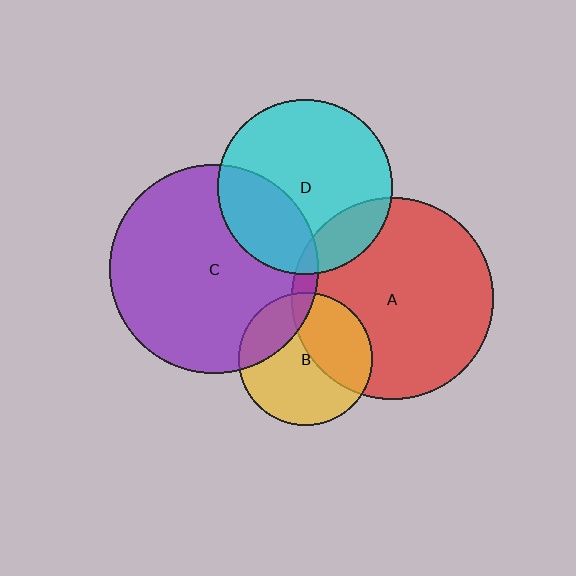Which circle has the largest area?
Circle C (purple).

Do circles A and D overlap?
Yes.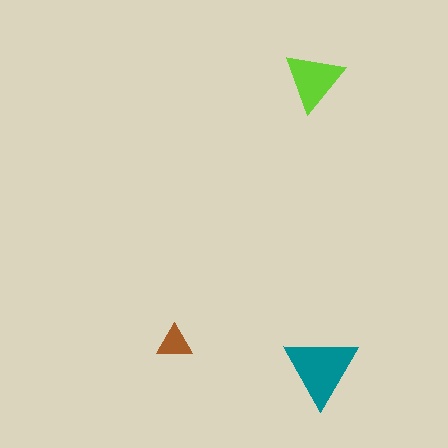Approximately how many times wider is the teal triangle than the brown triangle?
About 2 times wider.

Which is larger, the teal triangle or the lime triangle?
The teal one.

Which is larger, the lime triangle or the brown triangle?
The lime one.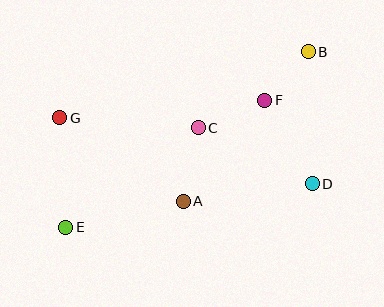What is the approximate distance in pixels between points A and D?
The distance between A and D is approximately 130 pixels.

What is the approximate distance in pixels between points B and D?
The distance between B and D is approximately 132 pixels.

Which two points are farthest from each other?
Points B and E are farthest from each other.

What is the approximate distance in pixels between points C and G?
The distance between C and G is approximately 139 pixels.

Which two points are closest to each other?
Points B and F are closest to each other.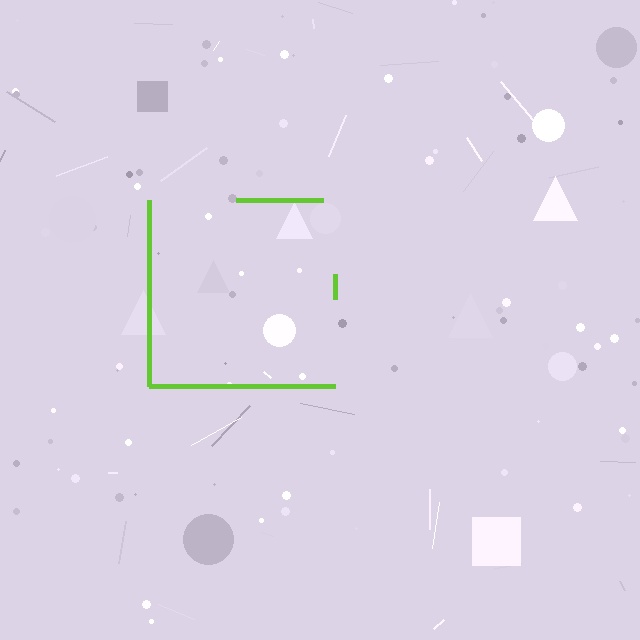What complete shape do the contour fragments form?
The contour fragments form a square.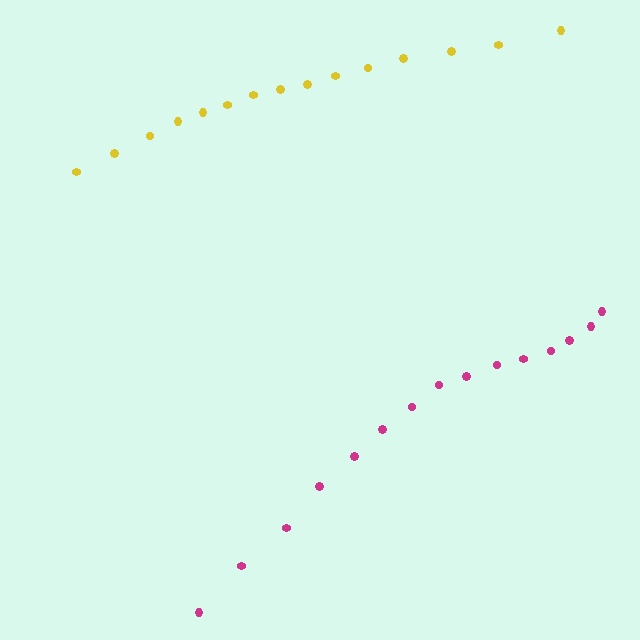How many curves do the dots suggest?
There are 2 distinct paths.